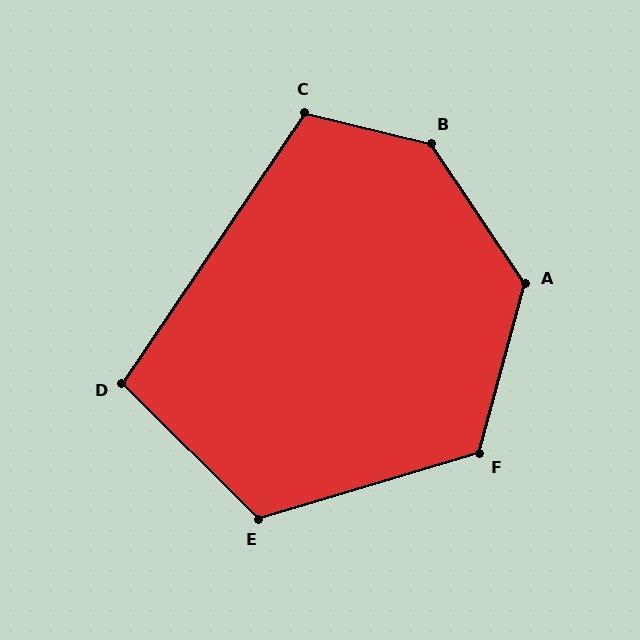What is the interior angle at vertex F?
Approximately 121 degrees (obtuse).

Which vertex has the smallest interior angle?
D, at approximately 101 degrees.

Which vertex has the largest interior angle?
B, at approximately 138 degrees.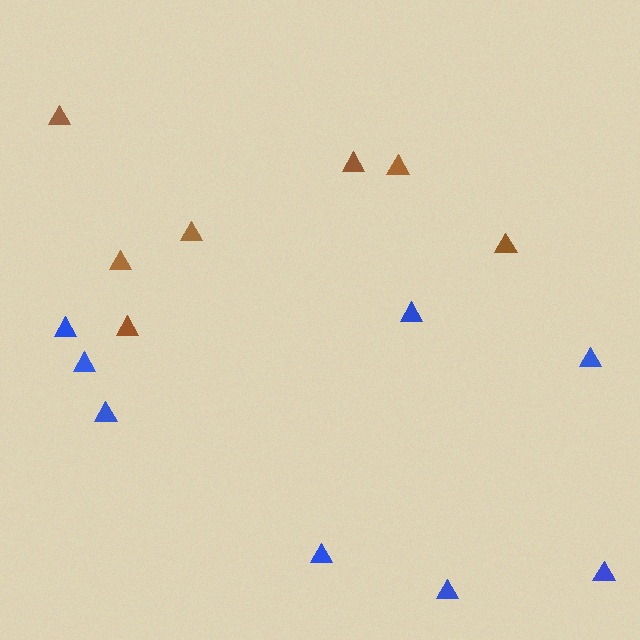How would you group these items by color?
There are 2 groups: one group of blue triangles (8) and one group of brown triangles (7).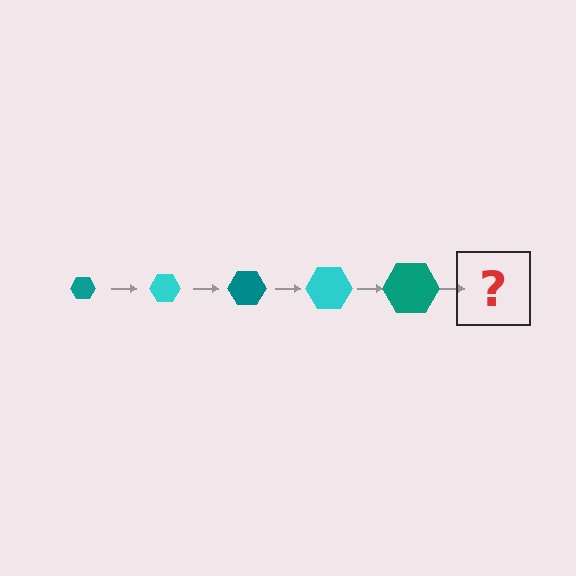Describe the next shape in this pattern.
It should be a cyan hexagon, larger than the previous one.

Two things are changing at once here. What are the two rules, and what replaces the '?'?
The two rules are that the hexagon grows larger each step and the color cycles through teal and cyan. The '?' should be a cyan hexagon, larger than the previous one.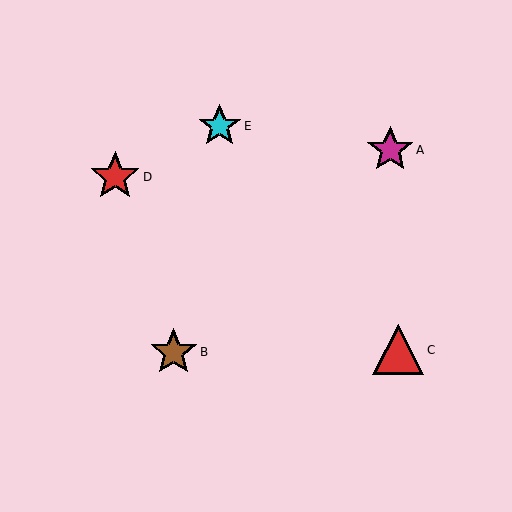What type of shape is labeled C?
Shape C is a red triangle.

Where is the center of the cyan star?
The center of the cyan star is at (220, 126).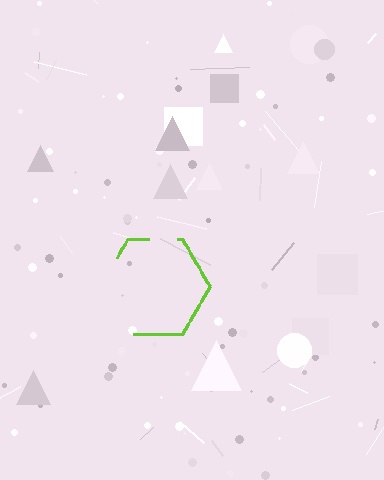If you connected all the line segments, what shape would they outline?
They would outline a hexagon.